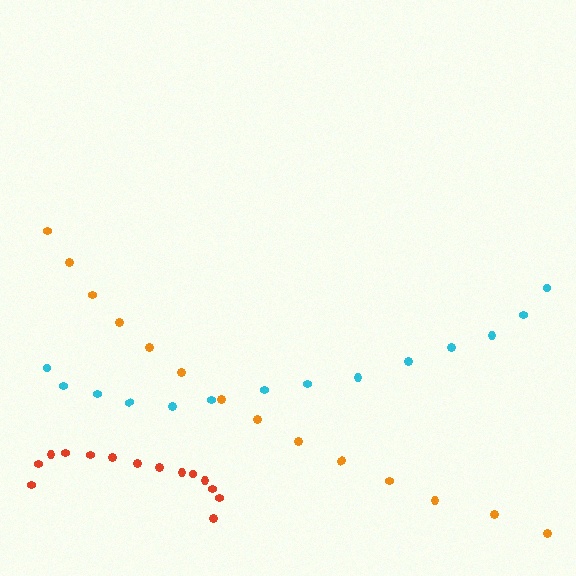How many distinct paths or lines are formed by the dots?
There are 3 distinct paths.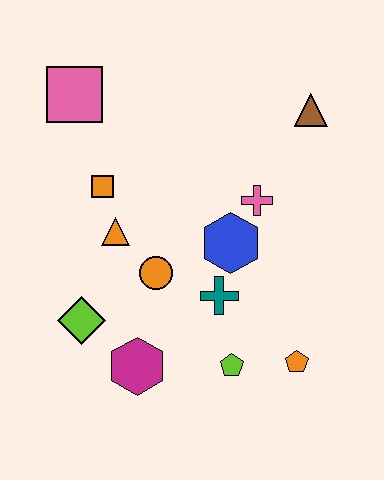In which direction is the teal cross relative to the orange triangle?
The teal cross is to the right of the orange triangle.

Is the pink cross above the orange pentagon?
Yes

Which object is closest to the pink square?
The orange square is closest to the pink square.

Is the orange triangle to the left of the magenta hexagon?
Yes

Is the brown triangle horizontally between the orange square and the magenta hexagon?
No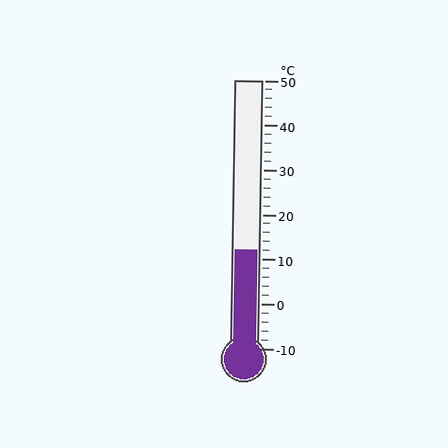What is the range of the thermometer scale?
The thermometer scale ranges from -10°C to 50°C.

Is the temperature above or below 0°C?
The temperature is above 0°C.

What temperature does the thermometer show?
The thermometer shows approximately 12°C.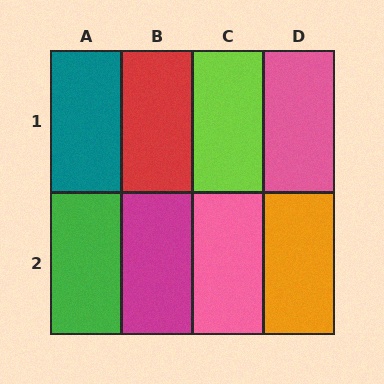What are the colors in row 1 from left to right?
Teal, red, lime, pink.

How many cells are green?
1 cell is green.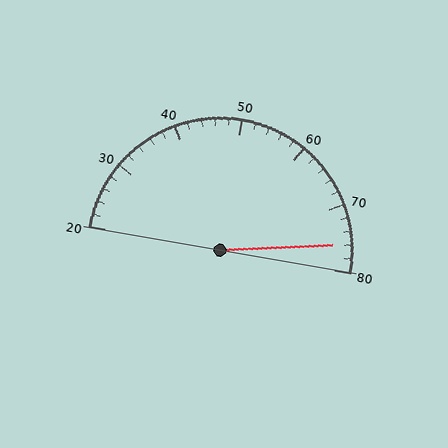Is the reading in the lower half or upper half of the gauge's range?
The reading is in the upper half of the range (20 to 80).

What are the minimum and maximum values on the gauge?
The gauge ranges from 20 to 80.